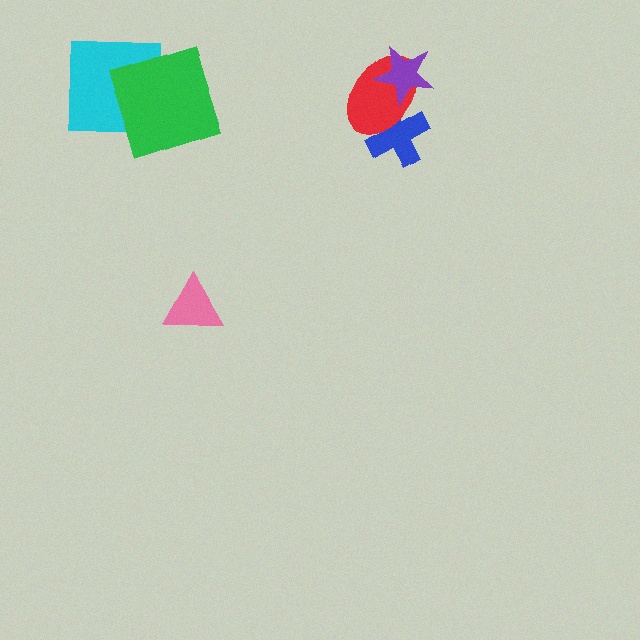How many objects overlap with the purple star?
1 object overlaps with the purple star.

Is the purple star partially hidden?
No, no other shape covers it.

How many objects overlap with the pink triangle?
0 objects overlap with the pink triangle.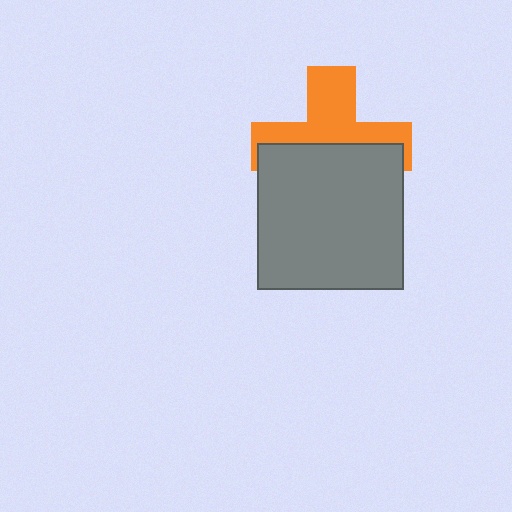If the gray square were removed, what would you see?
You would see the complete orange cross.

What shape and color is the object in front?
The object in front is a gray square.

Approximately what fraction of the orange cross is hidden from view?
Roughly 51% of the orange cross is hidden behind the gray square.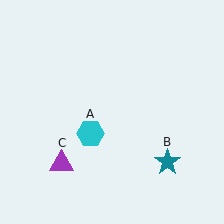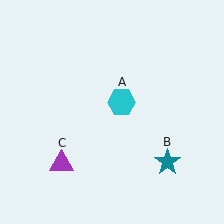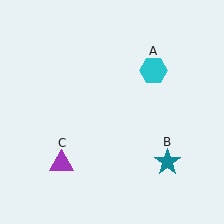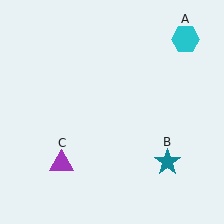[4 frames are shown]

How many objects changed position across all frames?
1 object changed position: cyan hexagon (object A).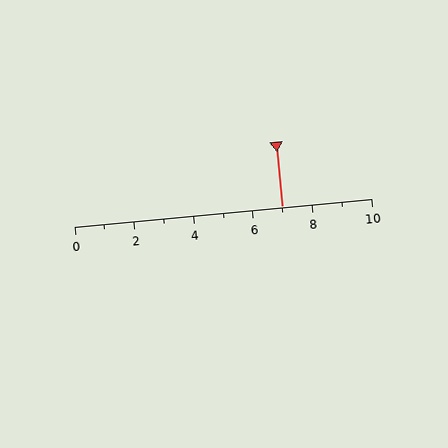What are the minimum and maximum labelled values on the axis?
The axis runs from 0 to 10.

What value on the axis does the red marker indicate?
The marker indicates approximately 7.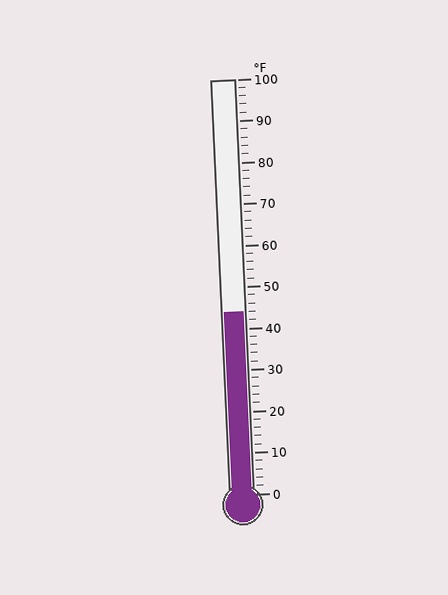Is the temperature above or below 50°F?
The temperature is below 50°F.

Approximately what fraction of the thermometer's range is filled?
The thermometer is filled to approximately 45% of its range.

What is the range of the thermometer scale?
The thermometer scale ranges from 0°F to 100°F.